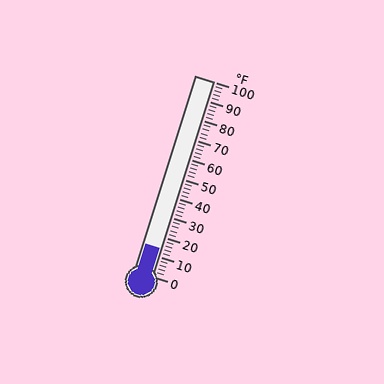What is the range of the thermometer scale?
The thermometer scale ranges from 0°F to 100°F.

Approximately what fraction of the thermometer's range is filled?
The thermometer is filled to approximately 15% of its range.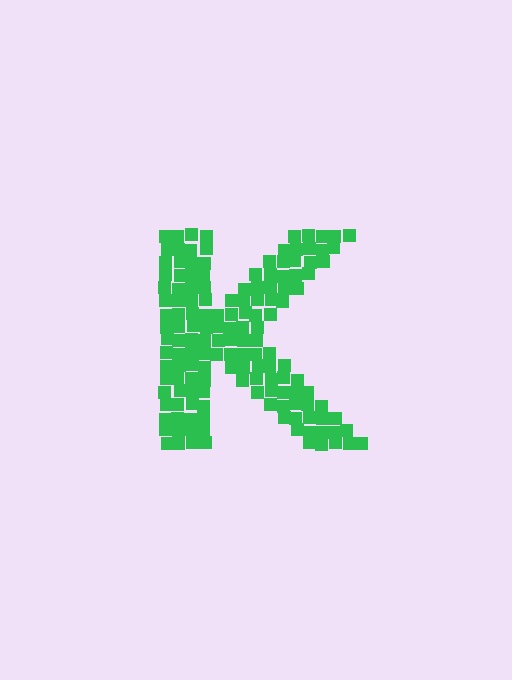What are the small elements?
The small elements are squares.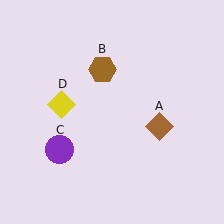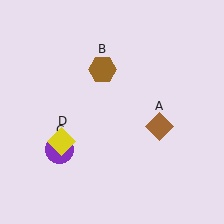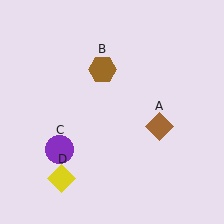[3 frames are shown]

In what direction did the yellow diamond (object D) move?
The yellow diamond (object D) moved down.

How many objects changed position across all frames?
1 object changed position: yellow diamond (object D).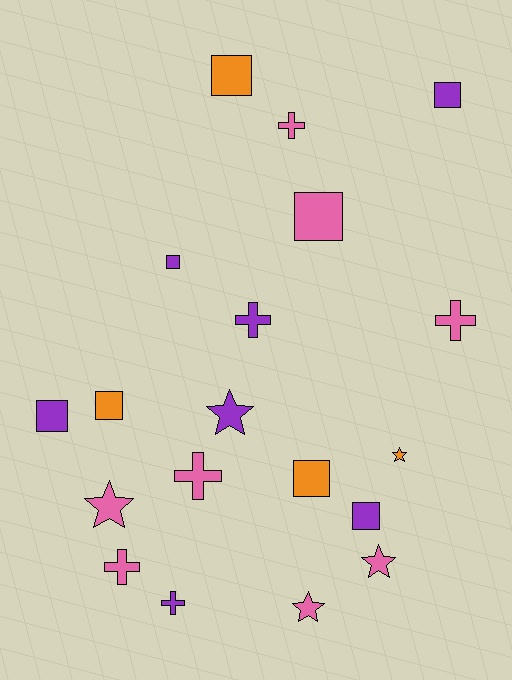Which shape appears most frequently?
Square, with 8 objects.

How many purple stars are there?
There is 1 purple star.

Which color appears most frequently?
Pink, with 8 objects.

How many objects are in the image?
There are 19 objects.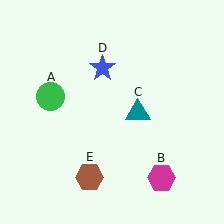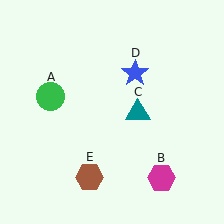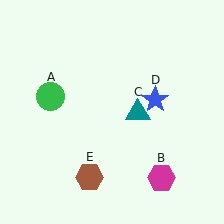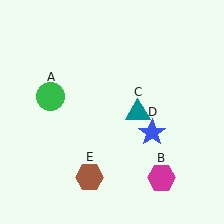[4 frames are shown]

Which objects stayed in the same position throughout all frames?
Green circle (object A) and magenta hexagon (object B) and teal triangle (object C) and brown hexagon (object E) remained stationary.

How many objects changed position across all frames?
1 object changed position: blue star (object D).